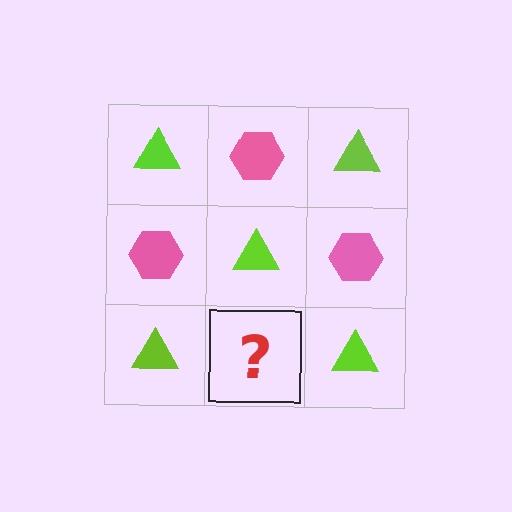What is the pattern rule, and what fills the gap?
The rule is that it alternates lime triangle and pink hexagon in a checkerboard pattern. The gap should be filled with a pink hexagon.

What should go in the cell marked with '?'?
The missing cell should contain a pink hexagon.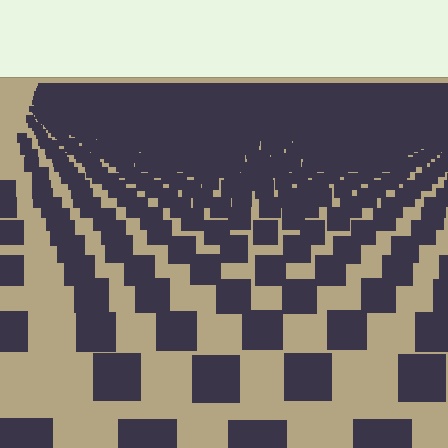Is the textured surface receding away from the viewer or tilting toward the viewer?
The surface is receding away from the viewer. Texture elements get smaller and denser toward the top.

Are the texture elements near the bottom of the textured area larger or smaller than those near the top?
Larger. Near the bottom, elements are closer to the viewer and appear at a bigger on-screen size.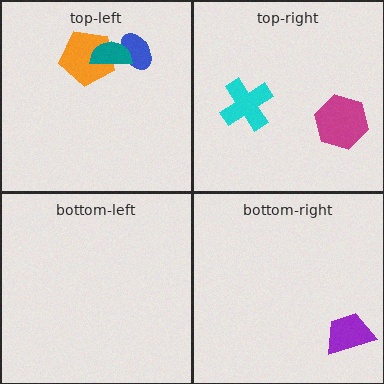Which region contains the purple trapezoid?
The bottom-right region.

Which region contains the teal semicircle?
The top-left region.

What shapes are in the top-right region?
The cyan cross, the magenta hexagon.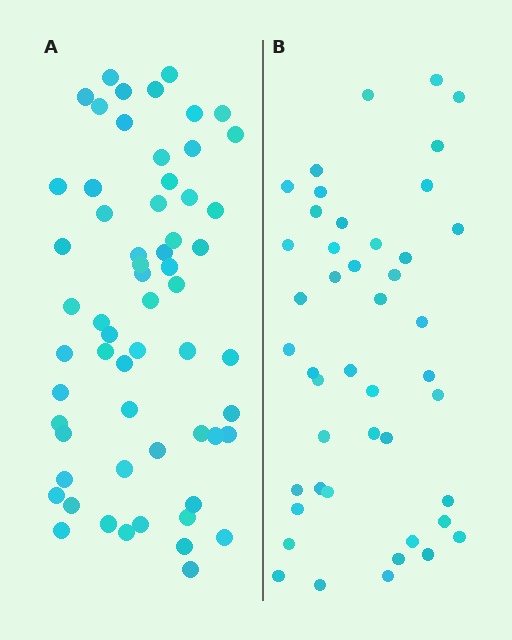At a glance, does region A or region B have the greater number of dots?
Region A (the left region) has more dots.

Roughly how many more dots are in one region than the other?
Region A has approximately 15 more dots than region B.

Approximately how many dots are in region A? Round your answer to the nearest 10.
About 60 dots.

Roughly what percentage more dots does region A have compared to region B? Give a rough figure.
About 35% more.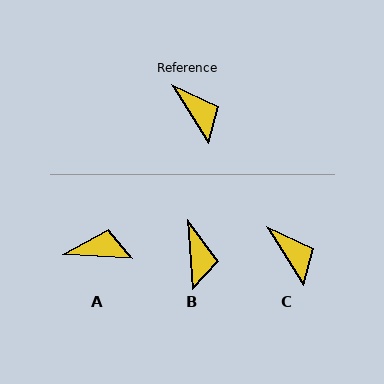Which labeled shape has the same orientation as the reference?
C.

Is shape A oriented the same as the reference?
No, it is off by about 55 degrees.